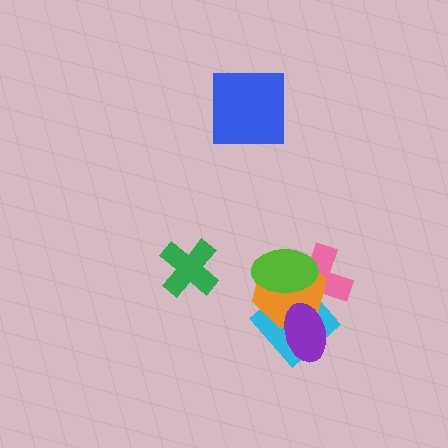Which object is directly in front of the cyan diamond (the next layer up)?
The orange hexagon is directly in front of the cyan diamond.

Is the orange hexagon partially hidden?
Yes, it is partially covered by another shape.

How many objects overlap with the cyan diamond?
4 objects overlap with the cyan diamond.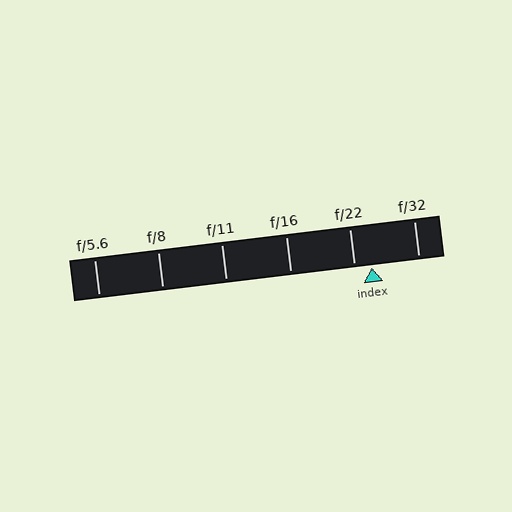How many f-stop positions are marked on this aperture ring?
There are 6 f-stop positions marked.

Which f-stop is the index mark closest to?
The index mark is closest to f/22.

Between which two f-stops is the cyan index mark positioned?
The index mark is between f/22 and f/32.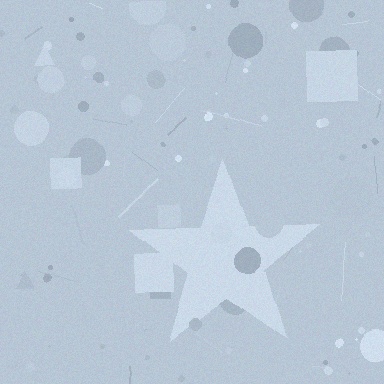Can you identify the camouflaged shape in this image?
The camouflaged shape is a star.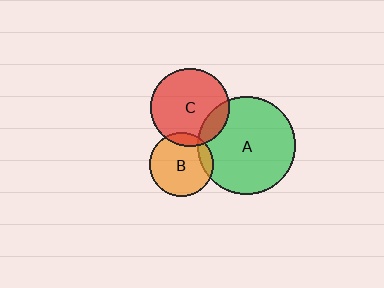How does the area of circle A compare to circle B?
Approximately 2.3 times.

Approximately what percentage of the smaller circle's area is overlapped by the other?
Approximately 10%.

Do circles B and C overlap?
Yes.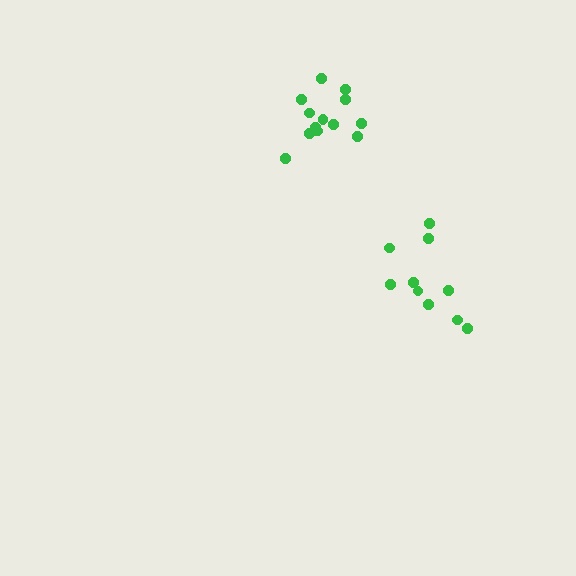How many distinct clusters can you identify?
There are 2 distinct clusters.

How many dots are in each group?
Group 1: 11 dots, Group 2: 13 dots (24 total).